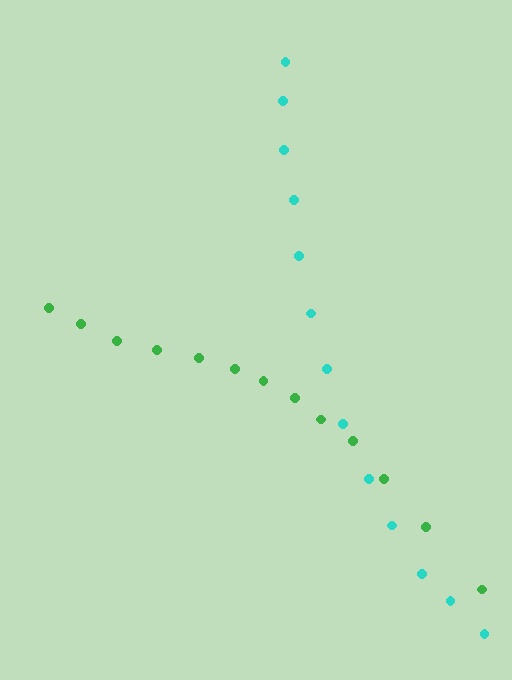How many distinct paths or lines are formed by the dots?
There are 2 distinct paths.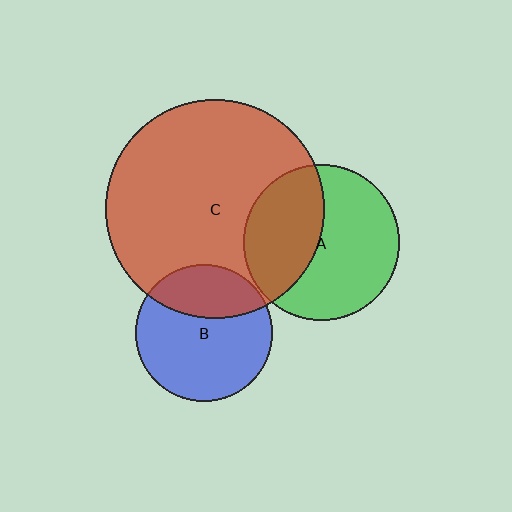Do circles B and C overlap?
Yes.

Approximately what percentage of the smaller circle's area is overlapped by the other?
Approximately 30%.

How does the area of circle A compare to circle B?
Approximately 1.3 times.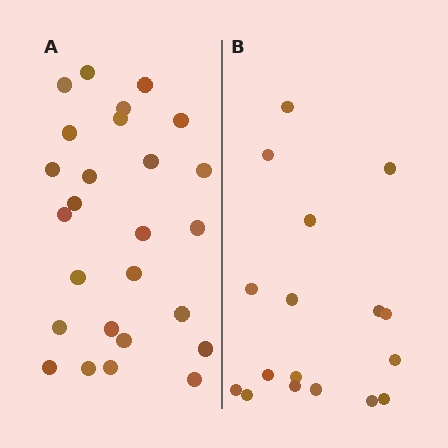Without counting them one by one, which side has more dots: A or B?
Region A (the left region) has more dots.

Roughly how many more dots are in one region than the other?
Region A has roughly 8 or so more dots than region B.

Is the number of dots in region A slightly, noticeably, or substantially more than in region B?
Region A has substantially more. The ratio is roughly 1.5 to 1.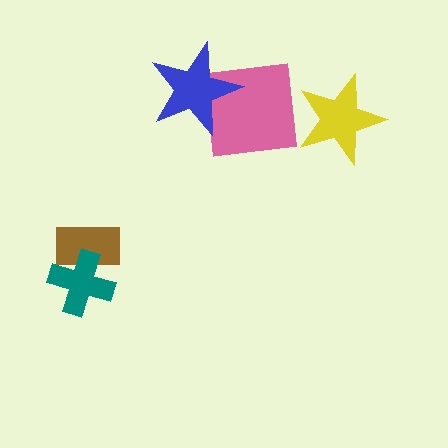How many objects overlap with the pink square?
1 object overlaps with the pink square.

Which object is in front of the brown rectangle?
The teal cross is in front of the brown rectangle.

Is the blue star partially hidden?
No, no other shape covers it.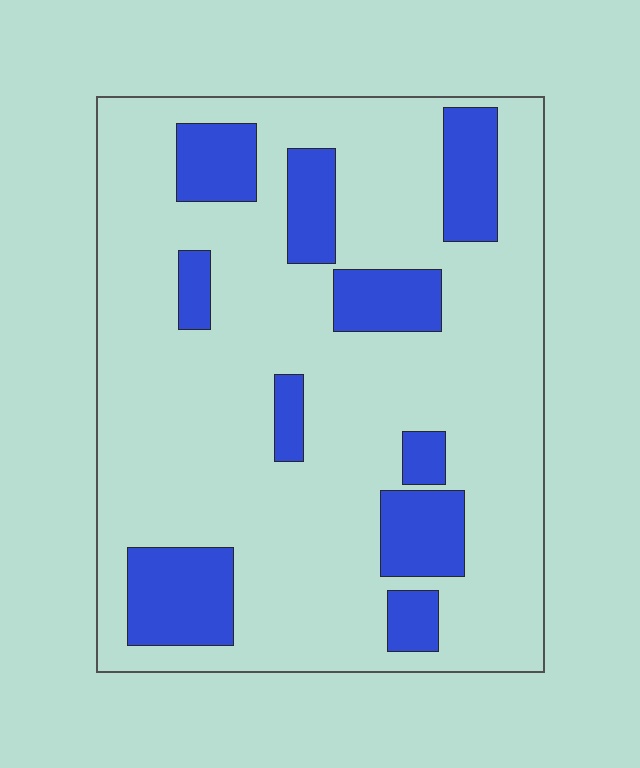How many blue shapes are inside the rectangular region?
10.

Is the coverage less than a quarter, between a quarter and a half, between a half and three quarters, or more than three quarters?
Less than a quarter.